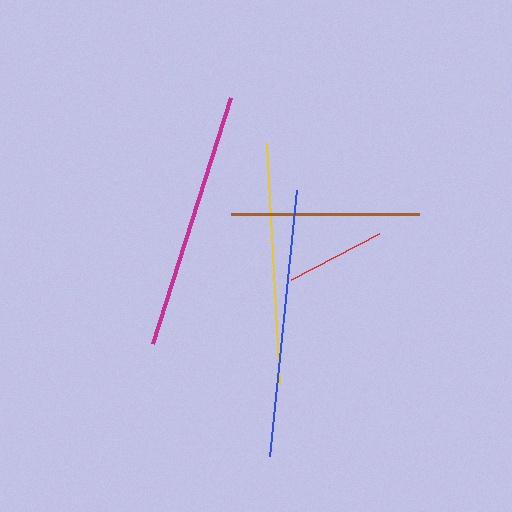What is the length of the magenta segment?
The magenta segment is approximately 258 pixels long.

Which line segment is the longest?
The blue line is the longest at approximately 267 pixels.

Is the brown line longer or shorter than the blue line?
The blue line is longer than the brown line.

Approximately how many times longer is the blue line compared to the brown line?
The blue line is approximately 1.4 times the length of the brown line.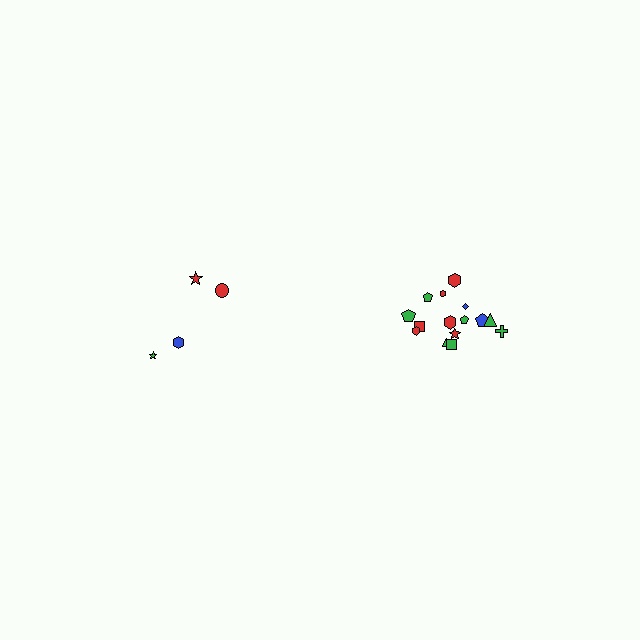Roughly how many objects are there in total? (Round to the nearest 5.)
Roughly 20 objects in total.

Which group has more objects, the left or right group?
The right group.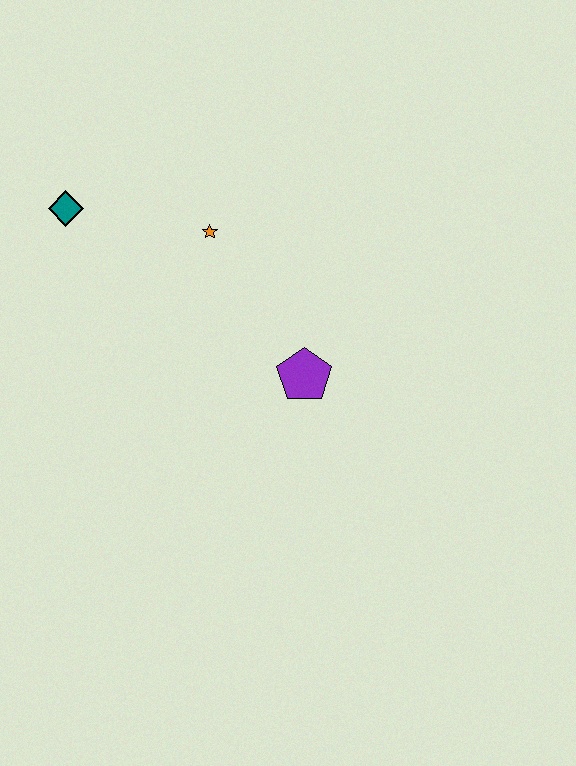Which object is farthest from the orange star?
The purple pentagon is farthest from the orange star.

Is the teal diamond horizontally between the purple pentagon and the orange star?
No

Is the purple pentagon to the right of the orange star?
Yes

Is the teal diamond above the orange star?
Yes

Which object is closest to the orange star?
The teal diamond is closest to the orange star.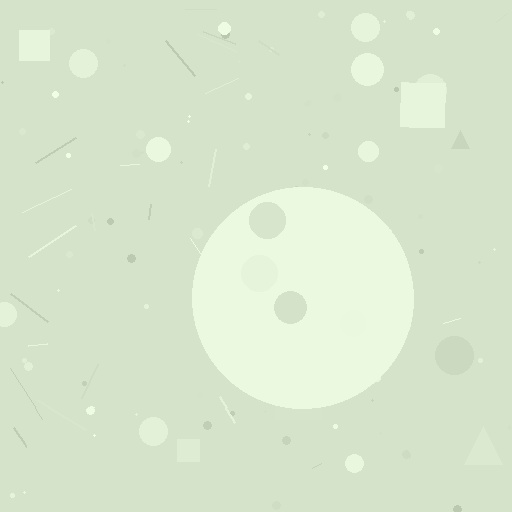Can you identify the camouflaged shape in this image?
The camouflaged shape is a circle.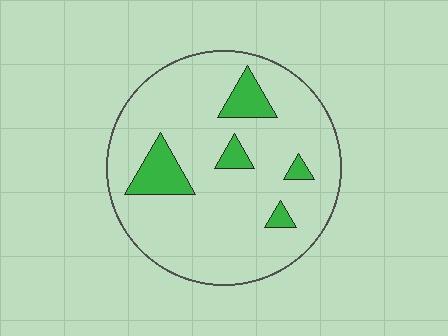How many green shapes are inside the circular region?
5.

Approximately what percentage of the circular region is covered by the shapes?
Approximately 15%.